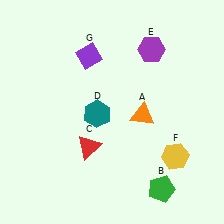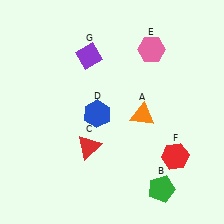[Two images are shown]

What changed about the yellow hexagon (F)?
In Image 1, F is yellow. In Image 2, it changed to red.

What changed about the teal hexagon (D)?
In Image 1, D is teal. In Image 2, it changed to blue.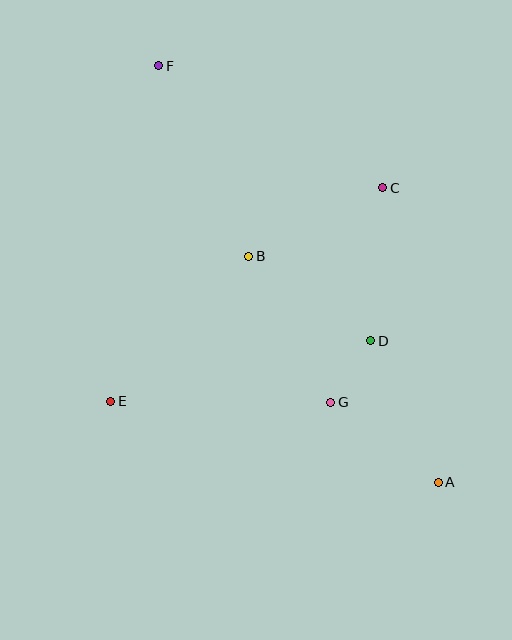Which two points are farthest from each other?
Points A and F are farthest from each other.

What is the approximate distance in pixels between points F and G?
The distance between F and G is approximately 378 pixels.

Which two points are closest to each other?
Points D and G are closest to each other.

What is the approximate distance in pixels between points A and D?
The distance between A and D is approximately 157 pixels.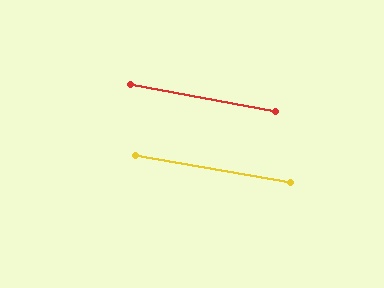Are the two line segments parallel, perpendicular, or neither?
Parallel — their directions differ by only 0.9°.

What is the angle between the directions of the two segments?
Approximately 1 degree.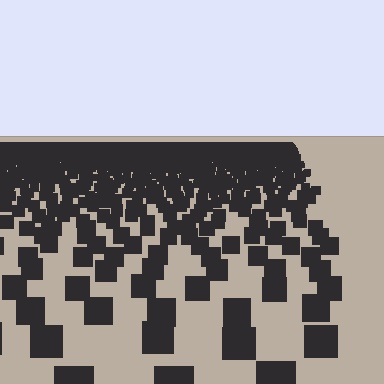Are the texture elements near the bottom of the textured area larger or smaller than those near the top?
Larger. Near the bottom, elements are closer to the viewer and appear at a bigger on-screen size.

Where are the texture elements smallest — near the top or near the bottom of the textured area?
Near the top.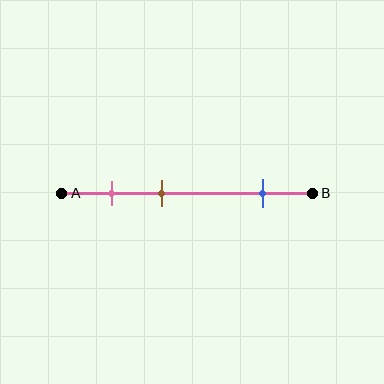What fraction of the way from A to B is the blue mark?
The blue mark is approximately 80% (0.8) of the way from A to B.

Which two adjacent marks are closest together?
The pink and brown marks are the closest adjacent pair.